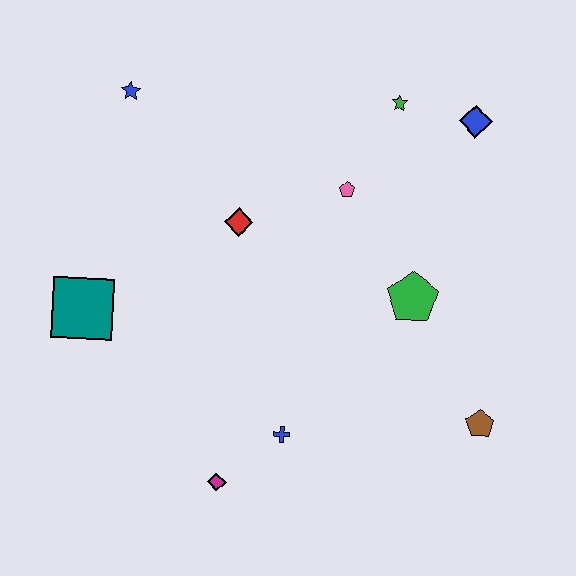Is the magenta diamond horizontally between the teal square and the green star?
Yes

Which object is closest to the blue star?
The red diamond is closest to the blue star.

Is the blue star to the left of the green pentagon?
Yes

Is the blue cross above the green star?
No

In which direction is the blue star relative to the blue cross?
The blue star is above the blue cross.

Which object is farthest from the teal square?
The blue diamond is farthest from the teal square.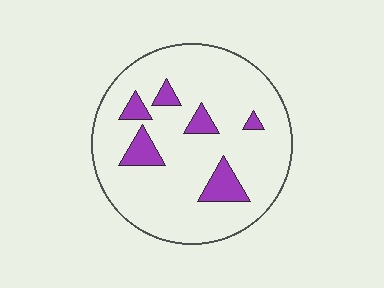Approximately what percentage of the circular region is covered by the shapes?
Approximately 15%.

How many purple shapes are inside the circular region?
6.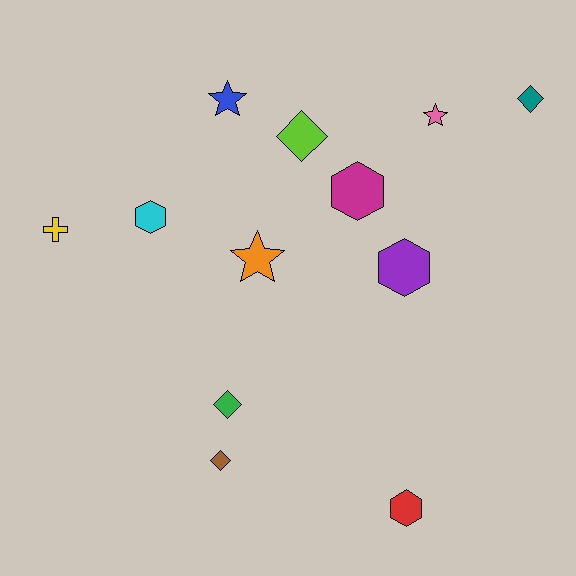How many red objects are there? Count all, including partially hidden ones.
There is 1 red object.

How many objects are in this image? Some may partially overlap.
There are 12 objects.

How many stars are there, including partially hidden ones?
There are 3 stars.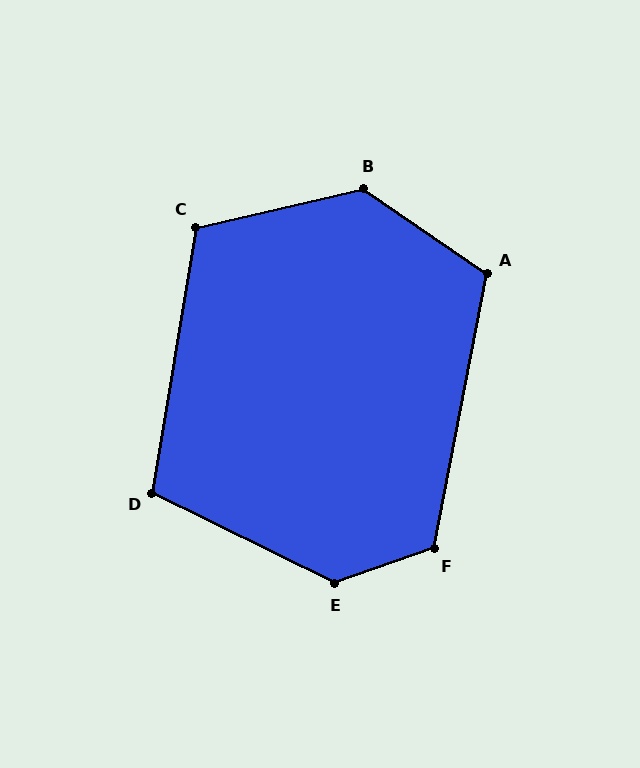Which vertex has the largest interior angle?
E, at approximately 134 degrees.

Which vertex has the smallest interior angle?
D, at approximately 107 degrees.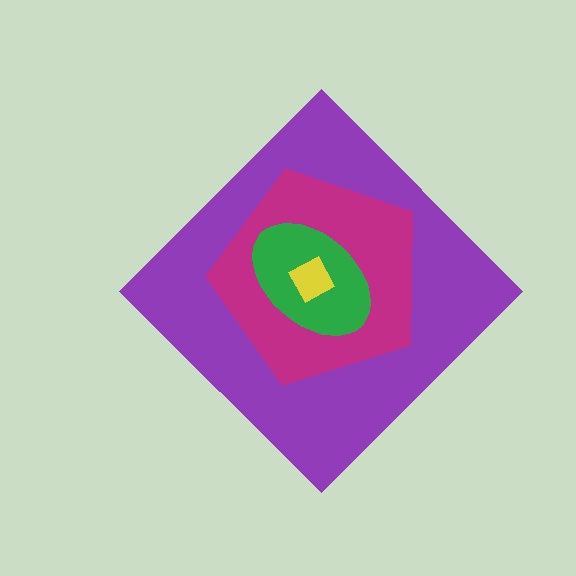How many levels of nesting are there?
4.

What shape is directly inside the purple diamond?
The magenta pentagon.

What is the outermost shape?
The purple diamond.